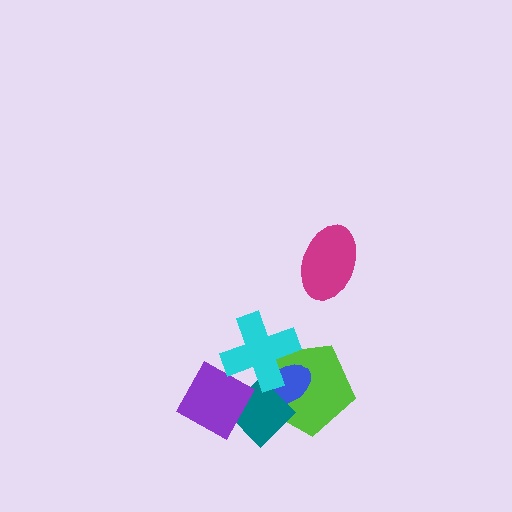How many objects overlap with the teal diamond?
4 objects overlap with the teal diamond.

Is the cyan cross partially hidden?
No, no other shape covers it.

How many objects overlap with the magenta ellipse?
0 objects overlap with the magenta ellipse.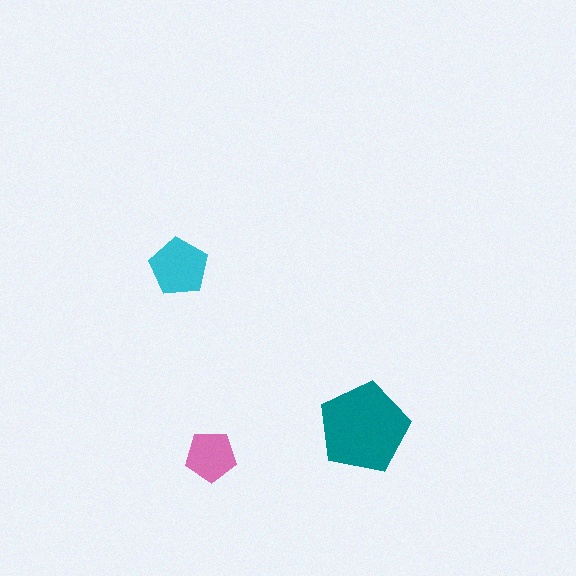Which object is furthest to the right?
The teal pentagon is rightmost.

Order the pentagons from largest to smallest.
the teal one, the cyan one, the pink one.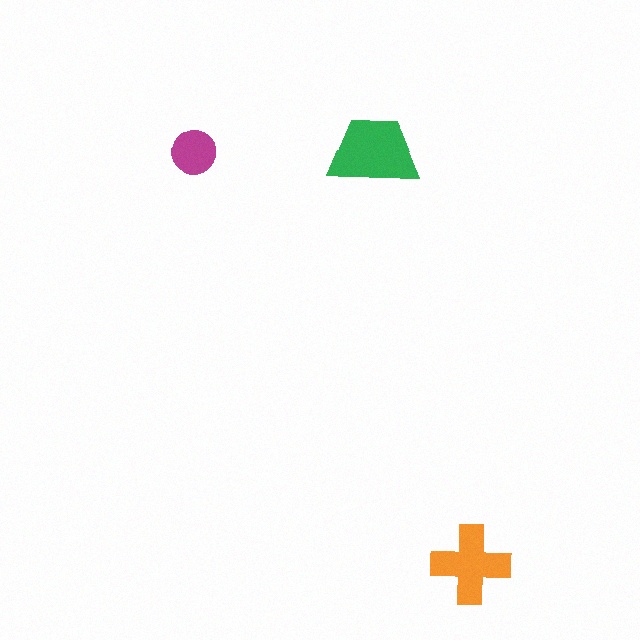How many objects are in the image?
There are 3 objects in the image.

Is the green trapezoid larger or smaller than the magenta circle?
Larger.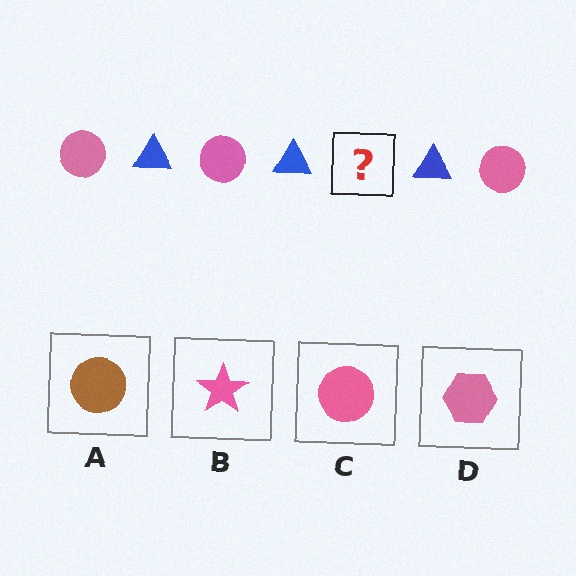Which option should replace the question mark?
Option C.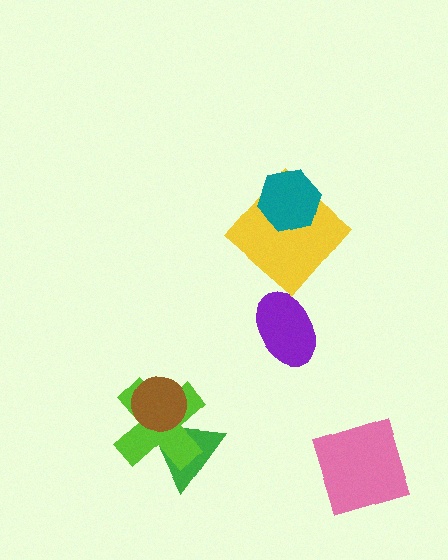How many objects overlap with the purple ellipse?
0 objects overlap with the purple ellipse.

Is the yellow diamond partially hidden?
Yes, it is partially covered by another shape.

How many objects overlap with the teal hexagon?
1 object overlaps with the teal hexagon.